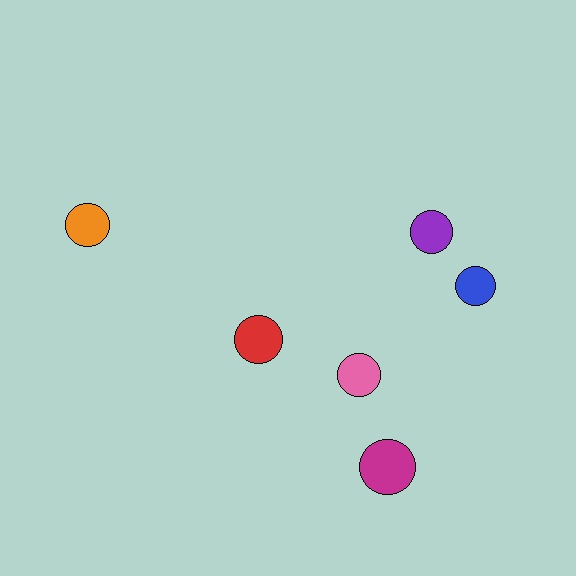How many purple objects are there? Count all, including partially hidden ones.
There is 1 purple object.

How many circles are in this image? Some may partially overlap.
There are 6 circles.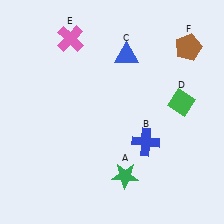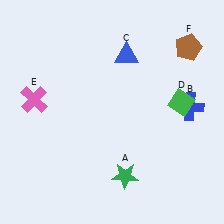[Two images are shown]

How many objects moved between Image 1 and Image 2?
2 objects moved between the two images.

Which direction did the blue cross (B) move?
The blue cross (B) moved right.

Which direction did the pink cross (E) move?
The pink cross (E) moved down.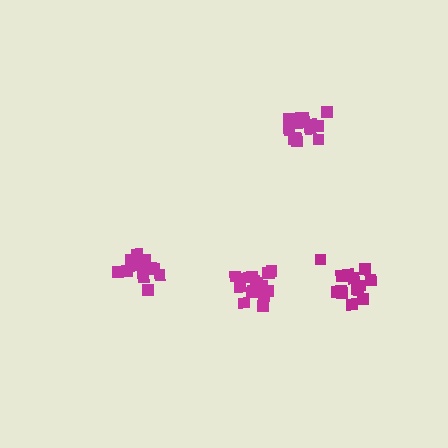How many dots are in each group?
Group 1: 15 dots, Group 2: 16 dots, Group 3: 15 dots, Group 4: 14 dots (60 total).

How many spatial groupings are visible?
There are 4 spatial groupings.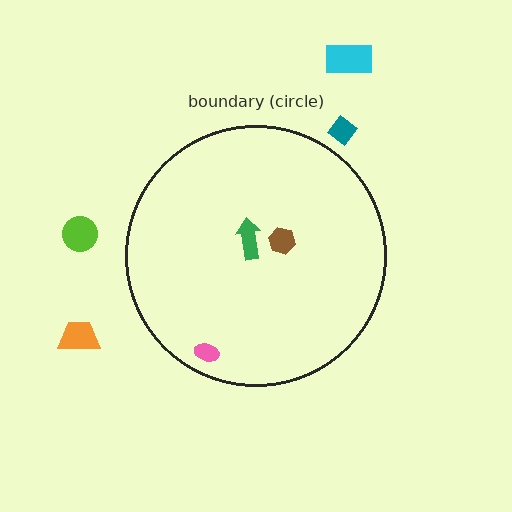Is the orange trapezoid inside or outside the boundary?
Outside.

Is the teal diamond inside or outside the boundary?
Outside.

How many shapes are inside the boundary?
3 inside, 4 outside.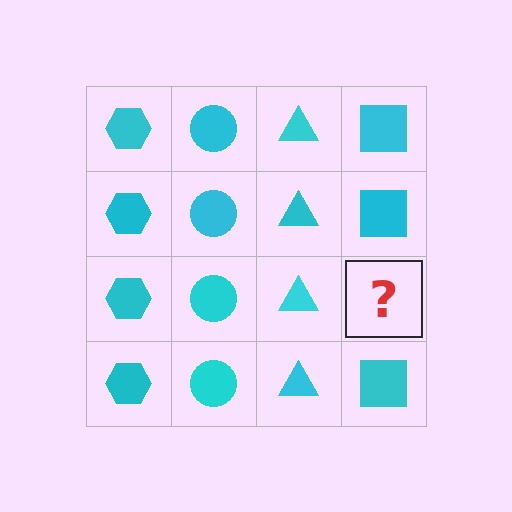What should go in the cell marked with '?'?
The missing cell should contain a cyan square.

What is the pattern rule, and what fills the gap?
The rule is that each column has a consistent shape. The gap should be filled with a cyan square.